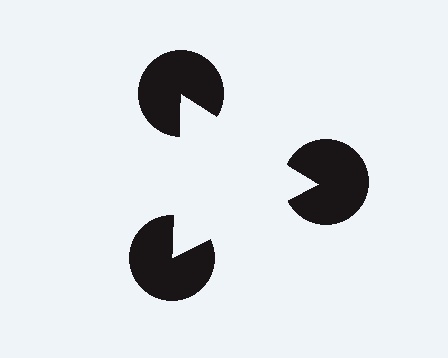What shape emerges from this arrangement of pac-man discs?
An illusory triangle — its edges are inferred from the aligned wedge cuts in the pac-man discs, not physically drawn.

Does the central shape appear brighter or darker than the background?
It typically appears slightly brighter than the background, even though no actual brightness change is drawn.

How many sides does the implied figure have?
3 sides.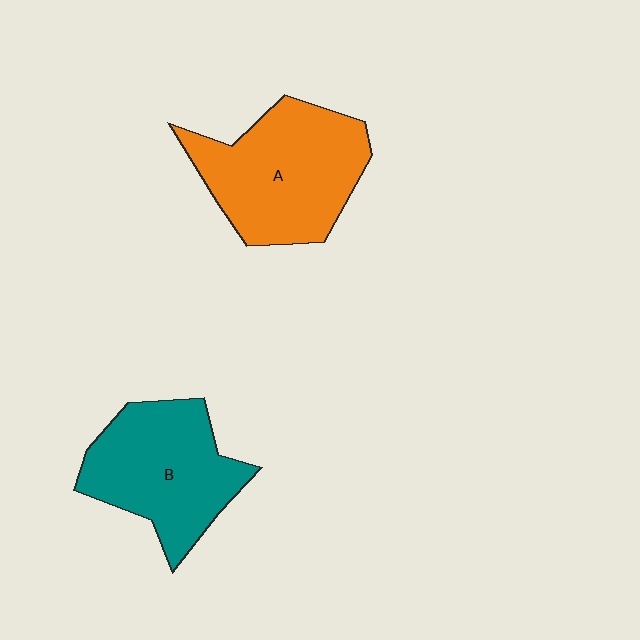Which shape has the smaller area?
Shape B (teal).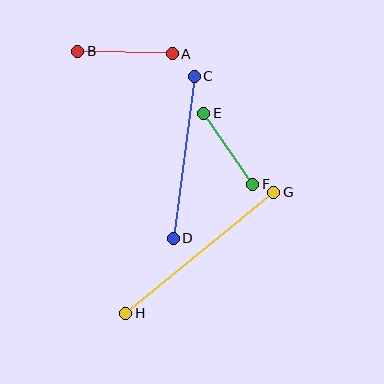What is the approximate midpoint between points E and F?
The midpoint is at approximately (228, 149) pixels.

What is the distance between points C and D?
The distance is approximately 163 pixels.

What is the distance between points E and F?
The distance is approximately 86 pixels.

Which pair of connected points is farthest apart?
Points G and H are farthest apart.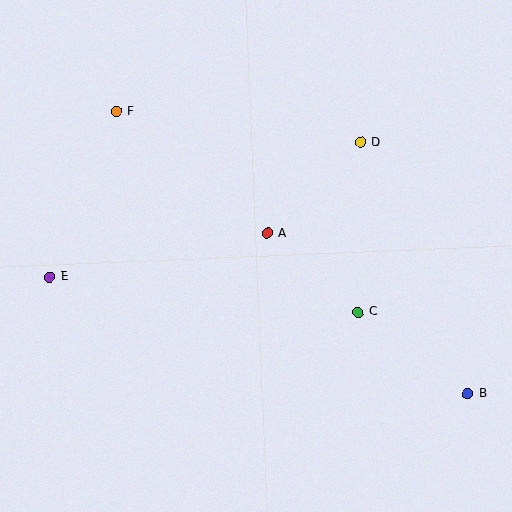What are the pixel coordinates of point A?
Point A is at (267, 233).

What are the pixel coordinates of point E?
Point E is at (49, 277).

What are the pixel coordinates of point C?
Point C is at (358, 312).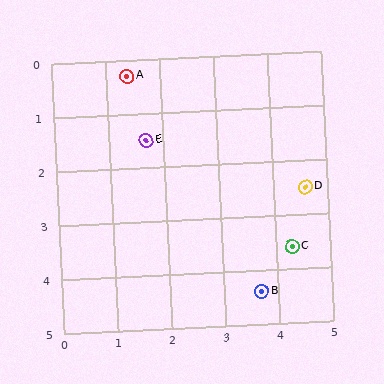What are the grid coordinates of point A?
Point A is at approximately (1.4, 0.3).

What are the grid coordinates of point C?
Point C is at approximately (4.3, 3.6).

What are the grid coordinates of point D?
Point D is at approximately (4.6, 2.5).